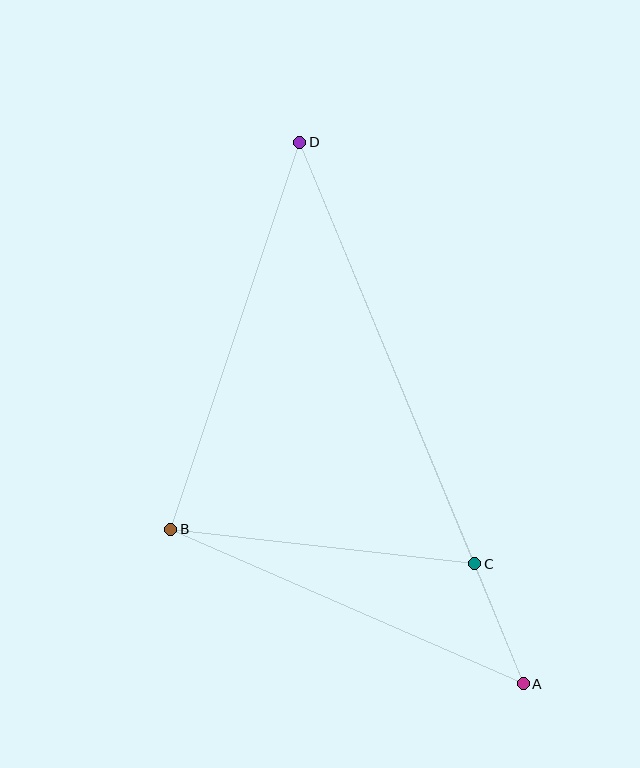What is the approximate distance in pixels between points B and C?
The distance between B and C is approximately 306 pixels.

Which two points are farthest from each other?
Points A and D are farthest from each other.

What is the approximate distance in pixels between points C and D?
The distance between C and D is approximately 457 pixels.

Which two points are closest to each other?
Points A and C are closest to each other.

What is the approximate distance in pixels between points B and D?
The distance between B and D is approximately 408 pixels.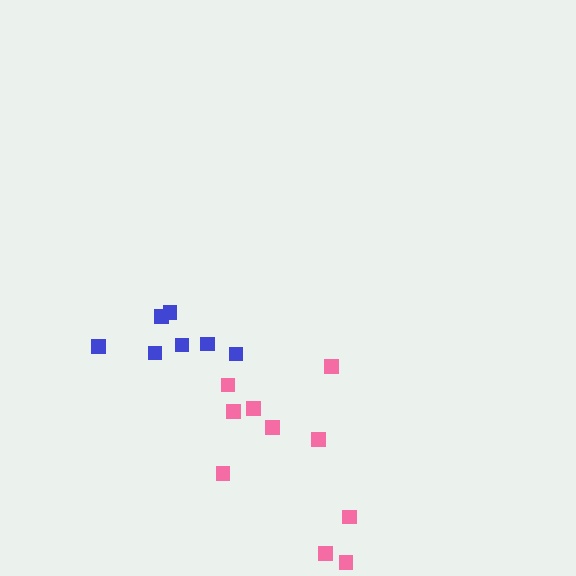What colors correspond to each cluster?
The clusters are colored: pink, blue.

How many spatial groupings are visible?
There are 2 spatial groupings.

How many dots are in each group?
Group 1: 10 dots, Group 2: 7 dots (17 total).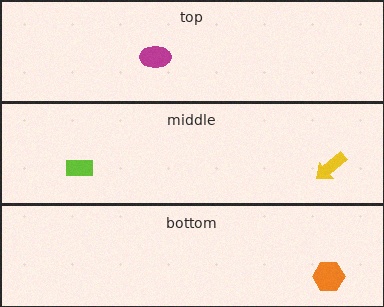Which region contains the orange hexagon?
The bottom region.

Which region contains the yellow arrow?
The middle region.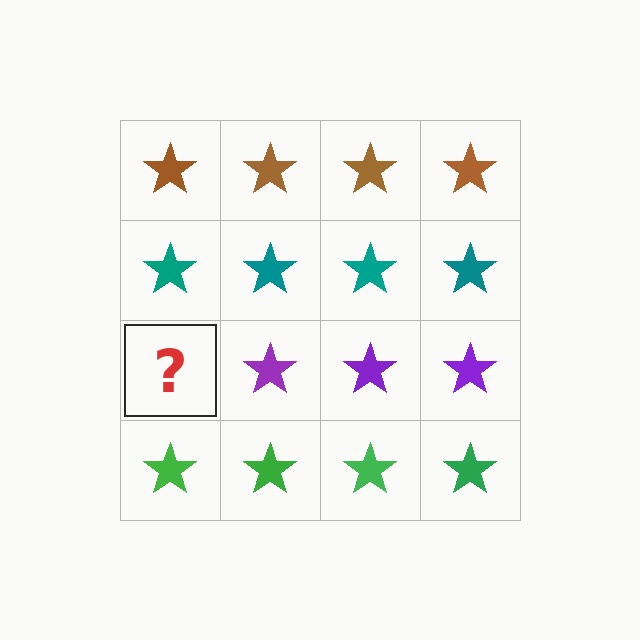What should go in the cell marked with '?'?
The missing cell should contain a purple star.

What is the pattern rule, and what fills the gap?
The rule is that each row has a consistent color. The gap should be filled with a purple star.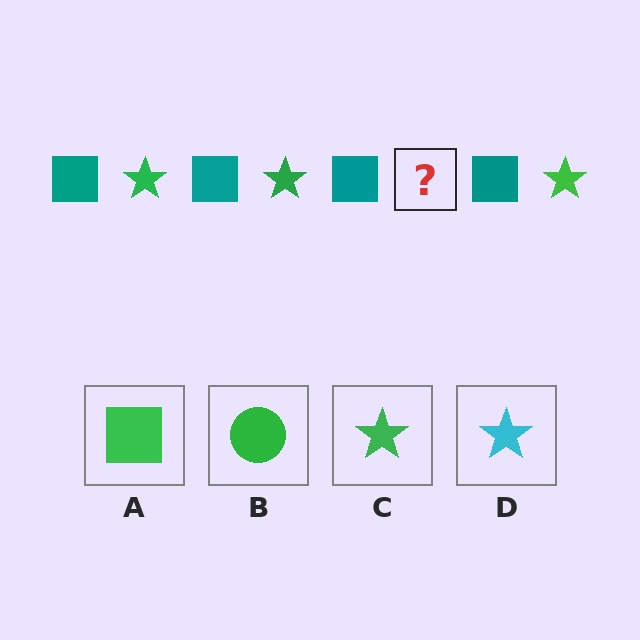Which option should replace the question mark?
Option C.